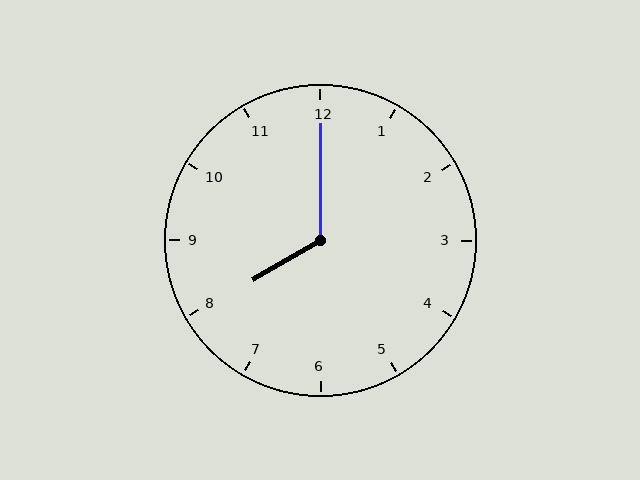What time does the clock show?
8:00.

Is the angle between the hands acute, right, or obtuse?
It is obtuse.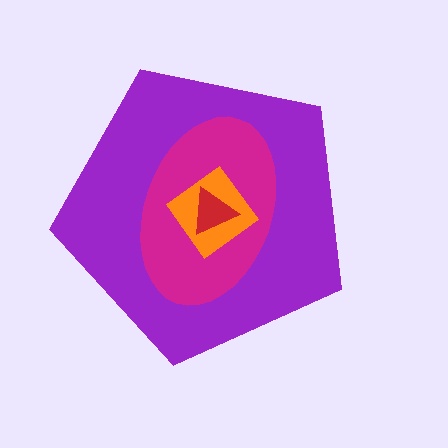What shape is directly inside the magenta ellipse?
The orange diamond.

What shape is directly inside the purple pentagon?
The magenta ellipse.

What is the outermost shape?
The purple pentagon.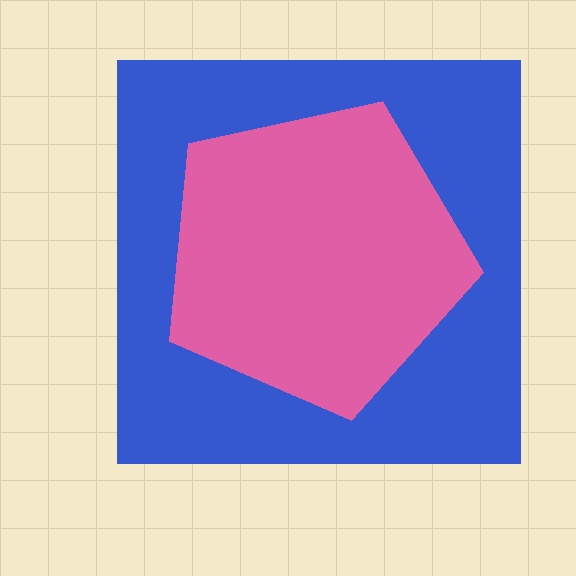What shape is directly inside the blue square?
The pink pentagon.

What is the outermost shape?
The blue square.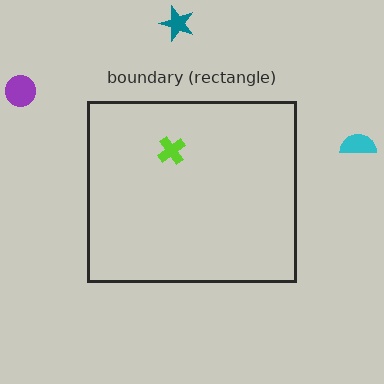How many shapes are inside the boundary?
1 inside, 3 outside.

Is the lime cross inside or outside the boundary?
Inside.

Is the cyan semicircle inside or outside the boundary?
Outside.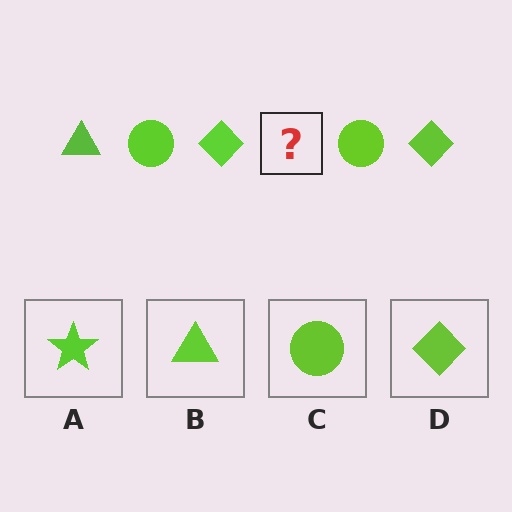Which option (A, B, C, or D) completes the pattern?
B.